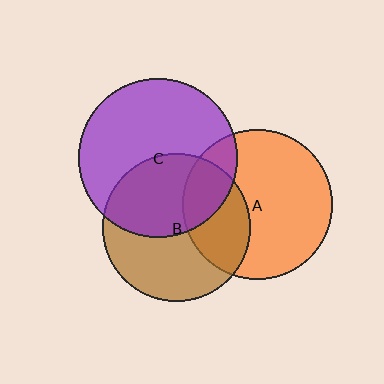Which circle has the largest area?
Circle C (purple).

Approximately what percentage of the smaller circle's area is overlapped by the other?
Approximately 20%.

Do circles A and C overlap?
Yes.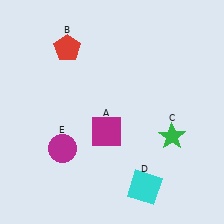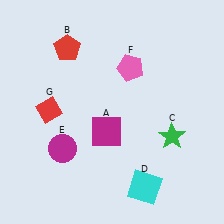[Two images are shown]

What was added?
A pink pentagon (F), a red diamond (G) were added in Image 2.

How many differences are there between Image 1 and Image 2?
There are 2 differences between the two images.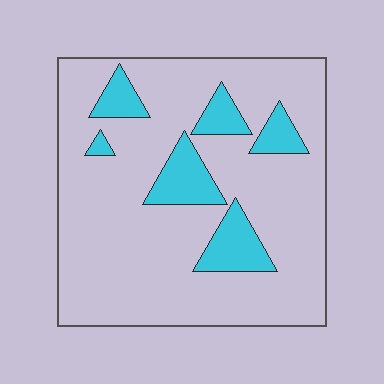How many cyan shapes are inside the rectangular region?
6.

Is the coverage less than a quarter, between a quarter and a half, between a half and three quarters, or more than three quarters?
Less than a quarter.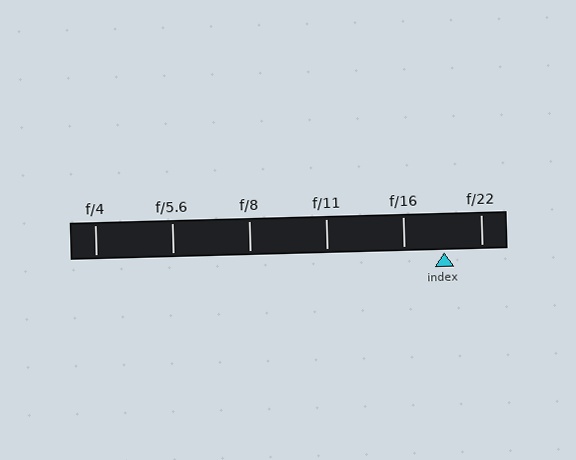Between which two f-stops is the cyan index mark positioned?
The index mark is between f/16 and f/22.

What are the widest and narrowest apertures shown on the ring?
The widest aperture shown is f/4 and the narrowest is f/22.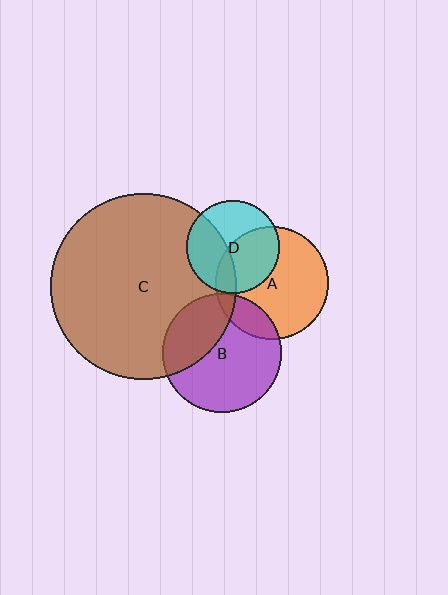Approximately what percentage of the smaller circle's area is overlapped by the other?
Approximately 10%.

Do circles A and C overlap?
Yes.